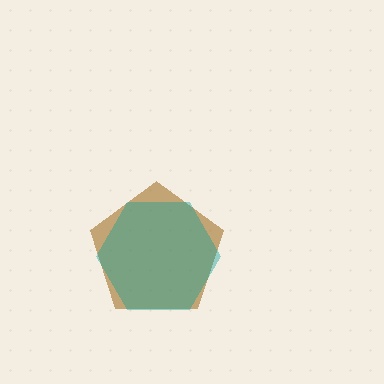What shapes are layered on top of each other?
The layered shapes are: a brown pentagon, a teal hexagon.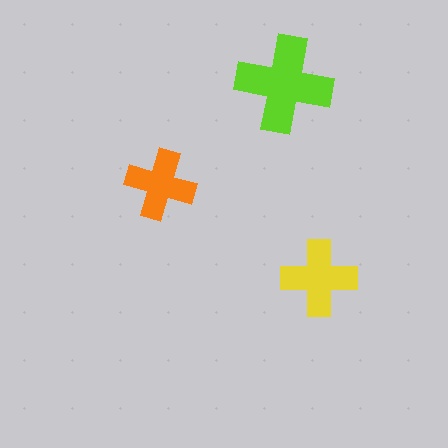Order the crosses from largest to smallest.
the lime one, the yellow one, the orange one.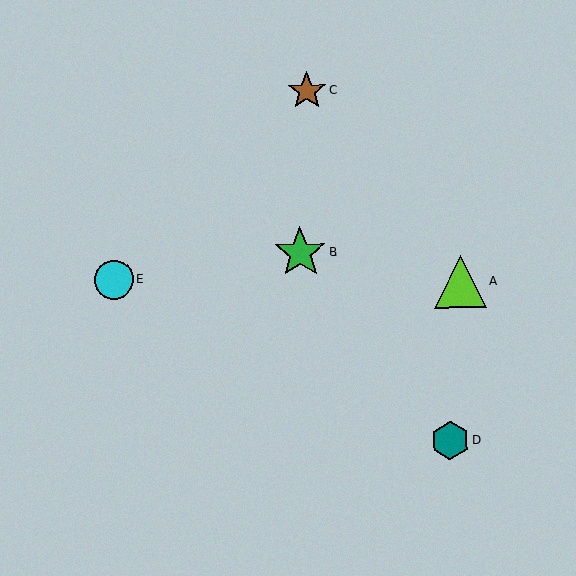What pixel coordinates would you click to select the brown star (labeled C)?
Click at (307, 91) to select the brown star C.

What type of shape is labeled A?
Shape A is a lime triangle.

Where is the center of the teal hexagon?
The center of the teal hexagon is at (450, 440).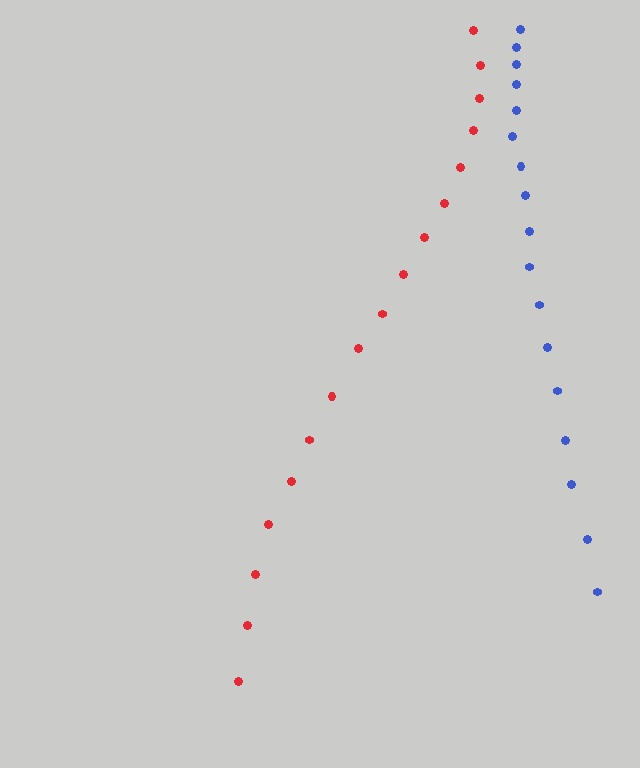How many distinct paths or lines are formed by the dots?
There are 2 distinct paths.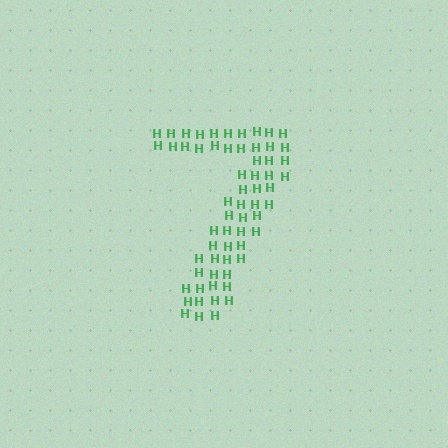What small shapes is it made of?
It is made of small letter H's.